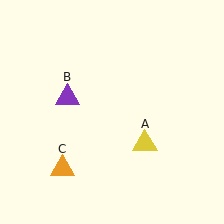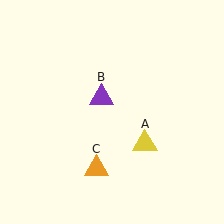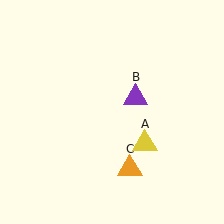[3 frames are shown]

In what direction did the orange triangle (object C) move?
The orange triangle (object C) moved right.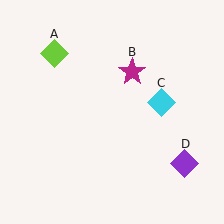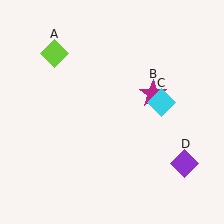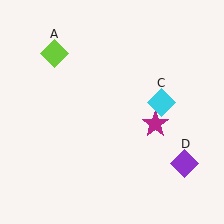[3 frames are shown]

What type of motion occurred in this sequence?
The magenta star (object B) rotated clockwise around the center of the scene.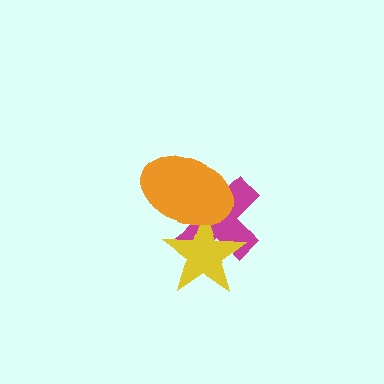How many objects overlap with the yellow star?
2 objects overlap with the yellow star.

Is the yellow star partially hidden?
Yes, it is partially covered by another shape.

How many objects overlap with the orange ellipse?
2 objects overlap with the orange ellipse.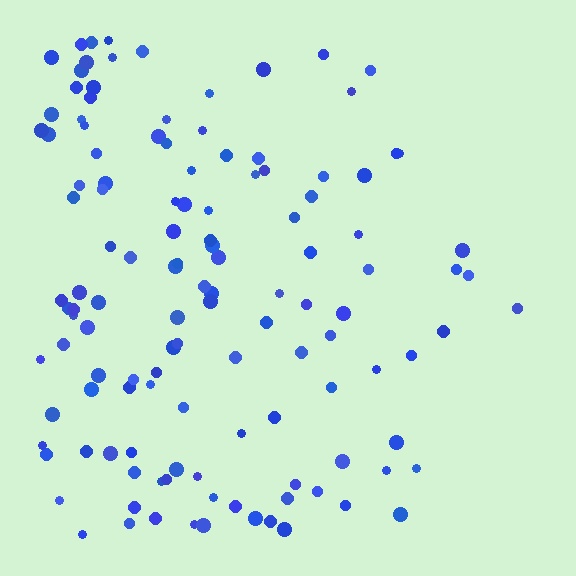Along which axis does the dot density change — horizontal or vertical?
Horizontal.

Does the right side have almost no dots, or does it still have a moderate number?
Still a moderate number, just noticeably fewer than the left.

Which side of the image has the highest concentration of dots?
The left.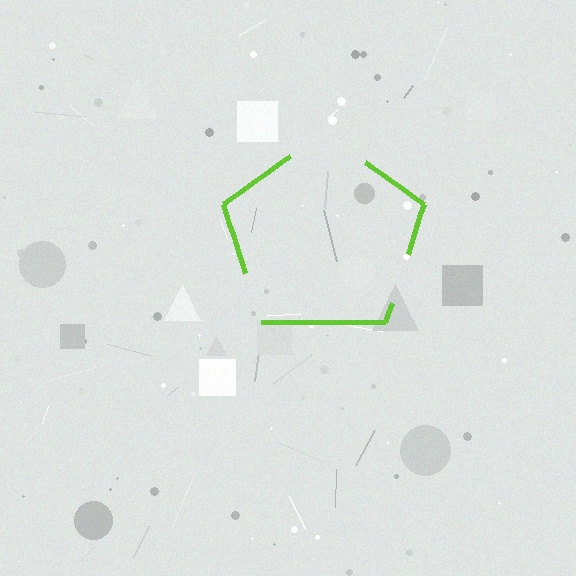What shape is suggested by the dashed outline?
The dashed outline suggests a pentagon.